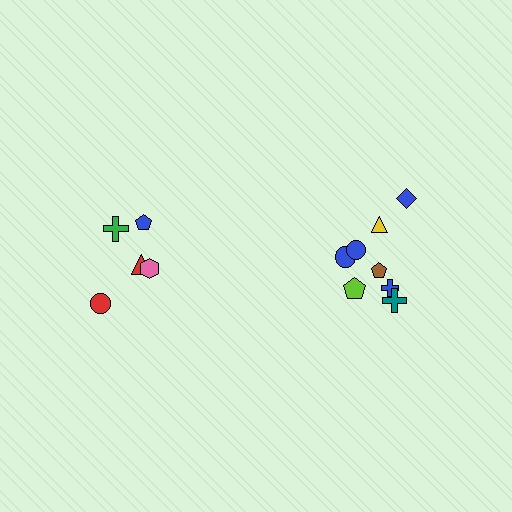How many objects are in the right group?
There are 8 objects.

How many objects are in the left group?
There are 5 objects.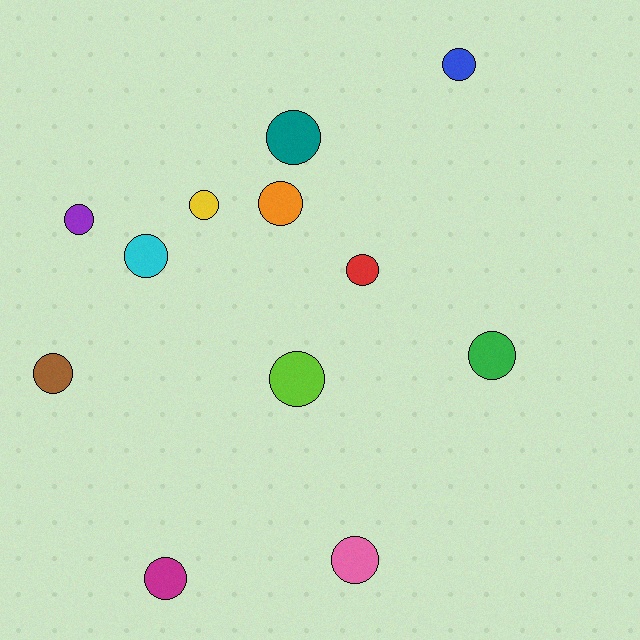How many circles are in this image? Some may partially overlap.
There are 12 circles.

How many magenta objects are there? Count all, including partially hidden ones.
There is 1 magenta object.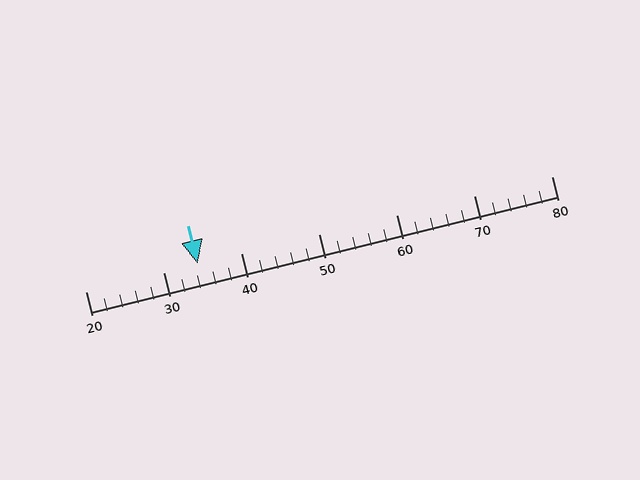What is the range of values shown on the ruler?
The ruler shows values from 20 to 80.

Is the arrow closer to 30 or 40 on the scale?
The arrow is closer to 30.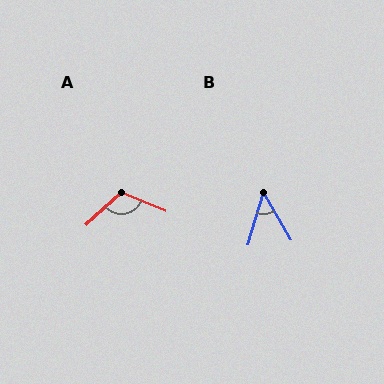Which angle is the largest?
A, at approximately 115 degrees.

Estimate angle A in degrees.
Approximately 115 degrees.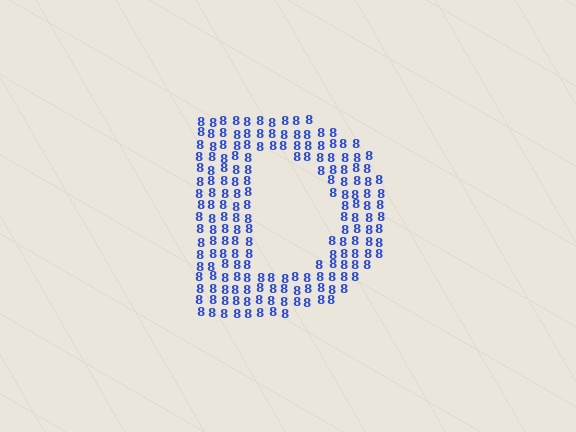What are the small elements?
The small elements are digit 8's.